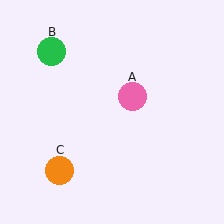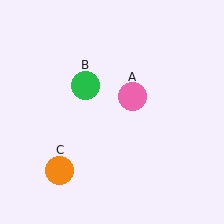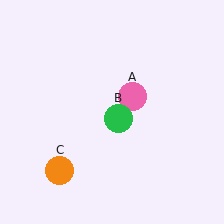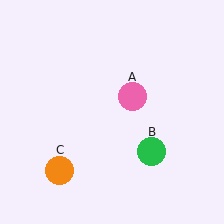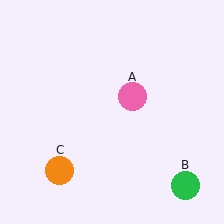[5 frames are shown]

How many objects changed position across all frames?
1 object changed position: green circle (object B).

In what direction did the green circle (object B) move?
The green circle (object B) moved down and to the right.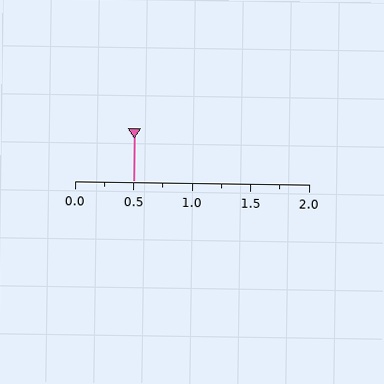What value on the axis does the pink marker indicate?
The marker indicates approximately 0.5.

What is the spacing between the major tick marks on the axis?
The major ticks are spaced 0.5 apart.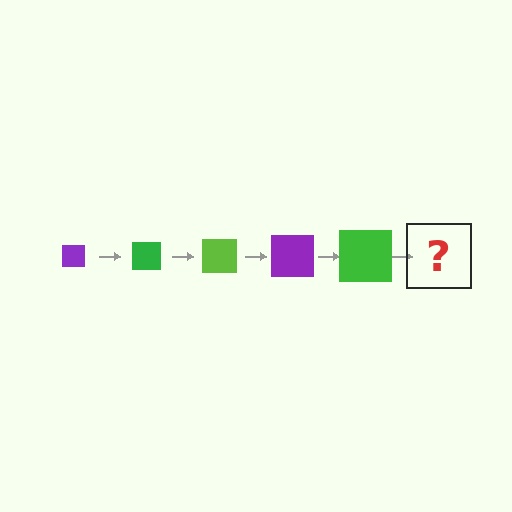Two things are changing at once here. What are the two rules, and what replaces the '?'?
The two rules are that the square grows larger each step and the color cycles through purple, green, and lime. The '?' should be a lime square, larger than the previous one.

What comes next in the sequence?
The next element should be a lime square, larger than the previous one.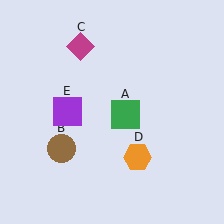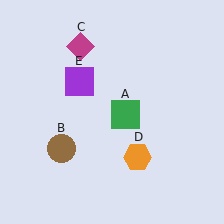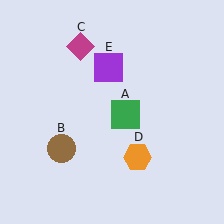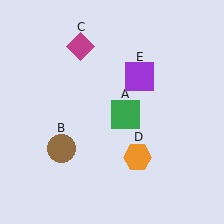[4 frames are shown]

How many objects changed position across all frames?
1 object changed position: purple square (object E).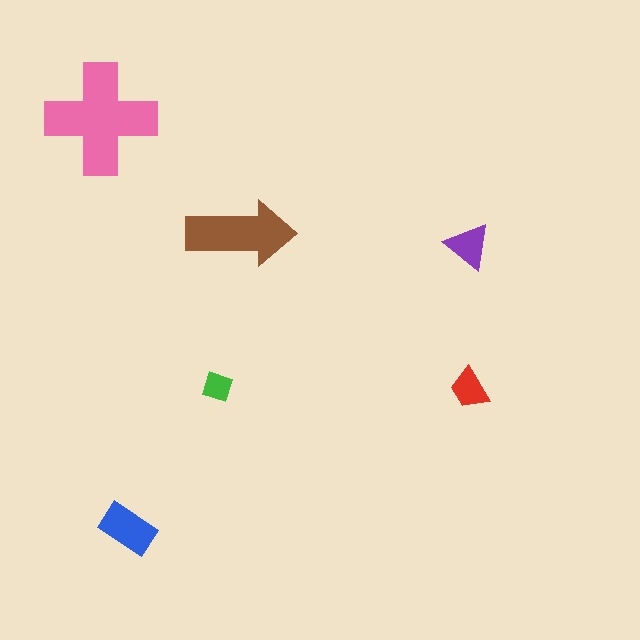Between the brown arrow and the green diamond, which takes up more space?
The brown arrow.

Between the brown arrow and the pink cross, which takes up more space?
The pink cross.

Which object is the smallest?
The green diamond.